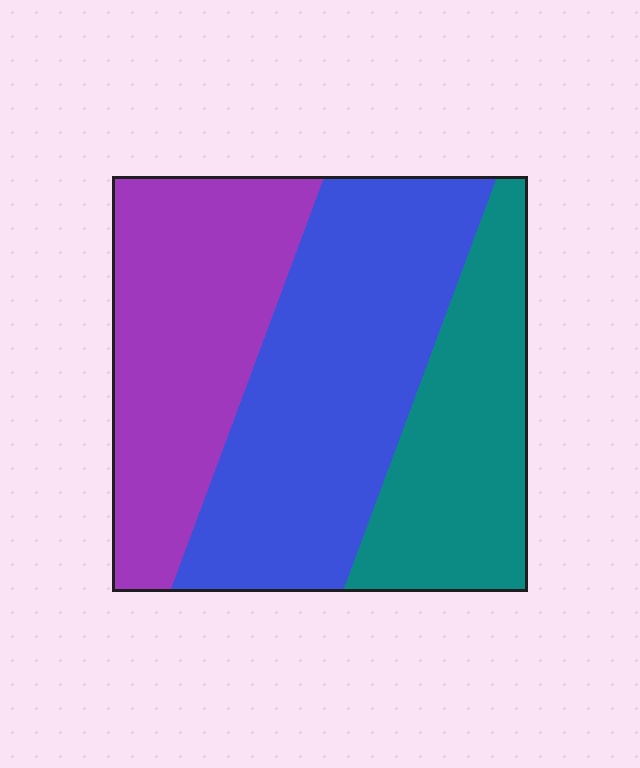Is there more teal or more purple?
Purple.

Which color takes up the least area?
Teal, at roughly 25%.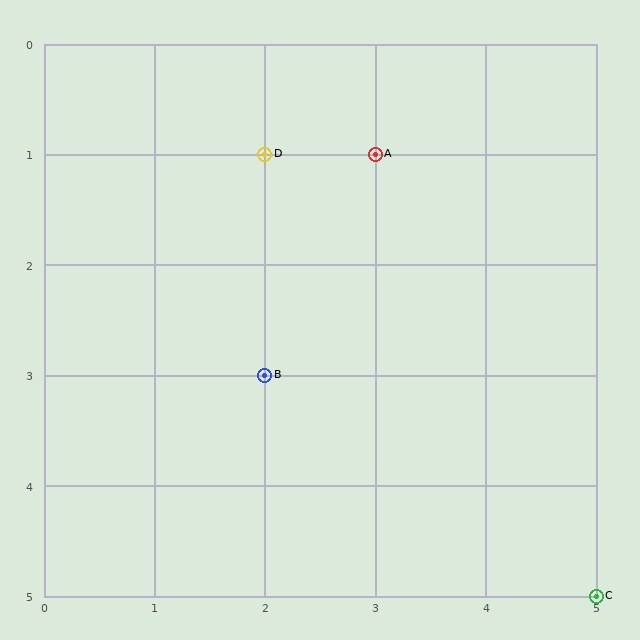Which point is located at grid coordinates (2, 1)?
Point D is at (2, 1).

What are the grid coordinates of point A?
Point A is at grid coordinates (3, 1).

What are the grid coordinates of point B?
Point B is at grid coordinates (2, 3).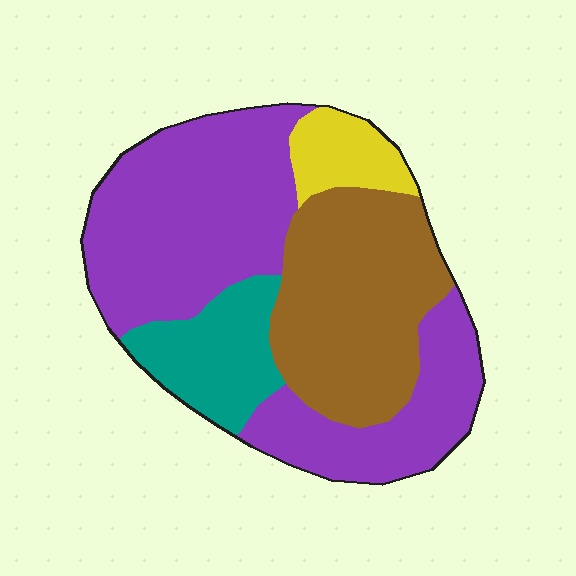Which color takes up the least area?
Yellow, at roughly 5%.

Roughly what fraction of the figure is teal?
Teal covers about 15% of the figure.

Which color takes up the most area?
Purple, at roughly 50%.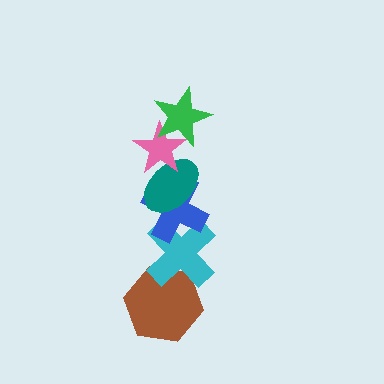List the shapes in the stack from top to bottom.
From top to bottom: the green star, the pink star, the teal ellipse, the blue cross, the cyan cross, the brown hexagon.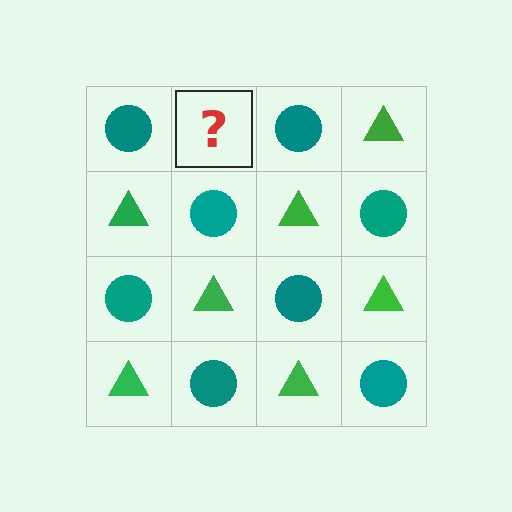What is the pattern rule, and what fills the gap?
The rule is that it alternates teal circle and green triangle in a checkerboard pattern. The gap should be filled with a green triangle.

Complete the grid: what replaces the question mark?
The question mark should be replaced with a green triangle.